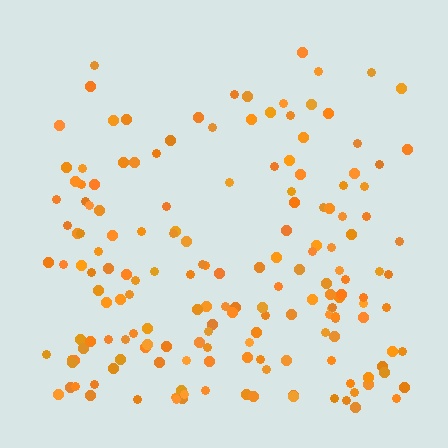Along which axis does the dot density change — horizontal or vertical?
Vertical.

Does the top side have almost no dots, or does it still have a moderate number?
Still a moderate number, just noticeably fewer than the bottom.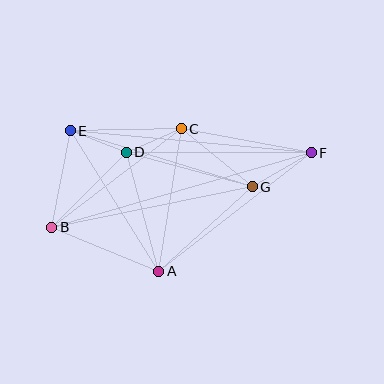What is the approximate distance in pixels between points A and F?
The distance between A and F is approximately 193 pixels.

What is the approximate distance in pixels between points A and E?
The distance between A and E is approximately 166 pixels.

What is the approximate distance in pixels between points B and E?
The distance between B and E is approximately 98 pixels.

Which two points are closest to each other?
Points D and E are closest to each other.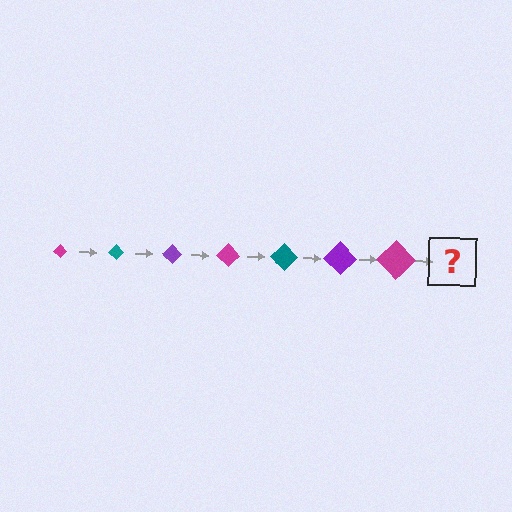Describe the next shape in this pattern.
It should be a teal diamond, larger than the previous one.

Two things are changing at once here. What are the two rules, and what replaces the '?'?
The two rules are that the diamond grows larger each step and the color cycles through magenta, teal, and purple. The '?' should be a teal diamond, larger than the previous one.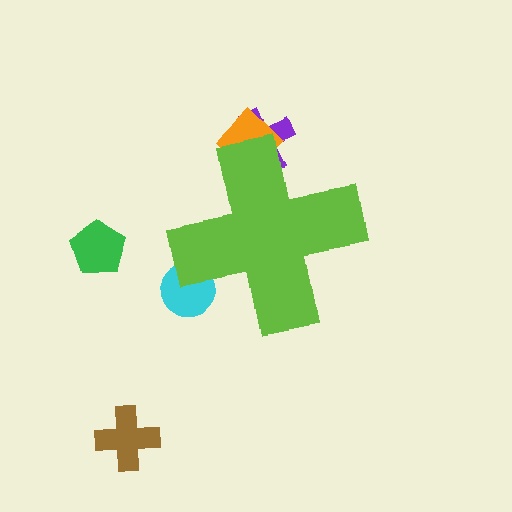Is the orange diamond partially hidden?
Yes, the orange diamond is partially hidden behind the lime cross.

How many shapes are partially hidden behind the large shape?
3 shapes are partially hidden.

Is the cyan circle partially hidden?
Yes, the cyan circle is partially hidden behind the lime cross.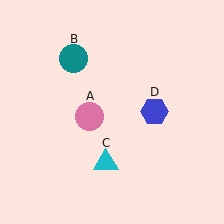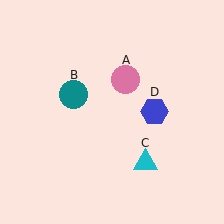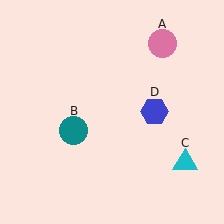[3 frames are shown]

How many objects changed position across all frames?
3 objects changed position: pink circle (object A), teal circle (object B), cyan triangle (object C).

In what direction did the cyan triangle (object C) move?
The cyan triangle (object C) moved right.